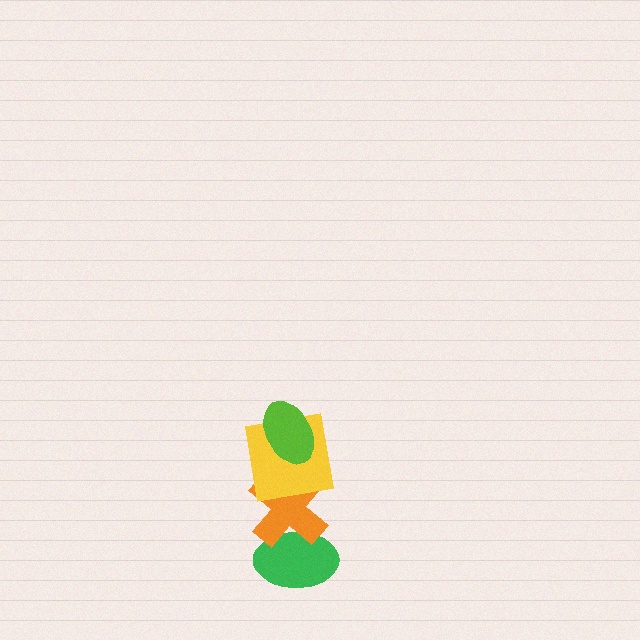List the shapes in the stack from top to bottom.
From top to bottom: the lime ellipse, the yellow square, the orange cross, the green ellipse.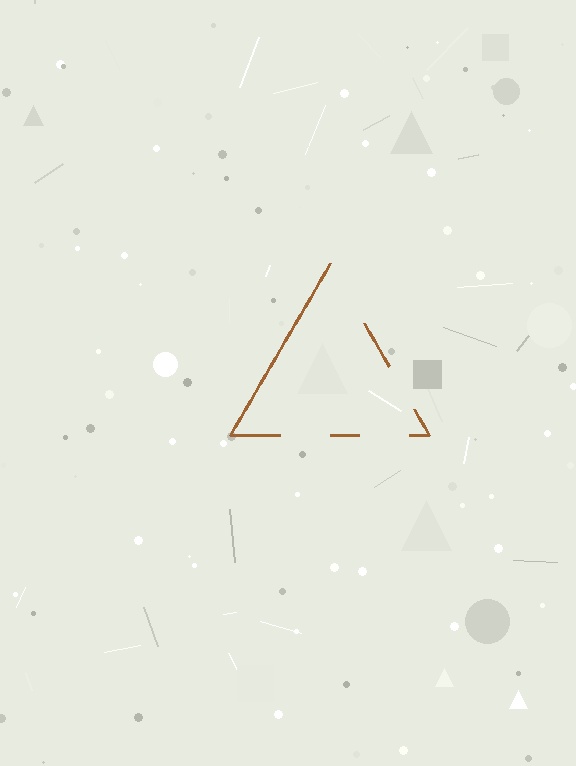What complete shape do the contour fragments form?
The contour fragments form a triangle.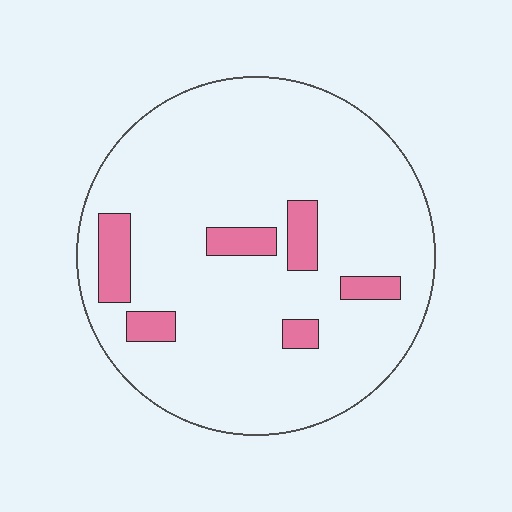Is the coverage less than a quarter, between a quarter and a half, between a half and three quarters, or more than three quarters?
Less than a quarter.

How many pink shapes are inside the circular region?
6.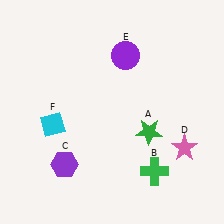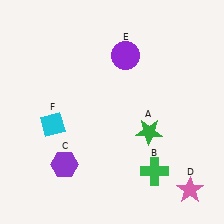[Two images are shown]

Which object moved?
The pink star (D) moved down.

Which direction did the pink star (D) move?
The pink star (D) moved down.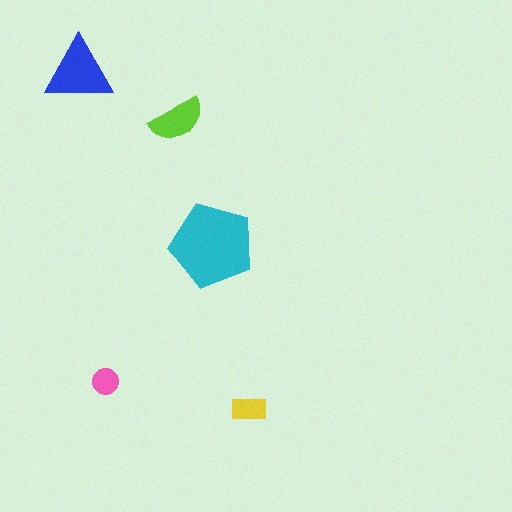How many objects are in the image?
There are 5 objects in the image.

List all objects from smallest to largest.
The pink circle, the yellow rectangle, the lime semicircle, the blue triangle, the cyan pentagon.